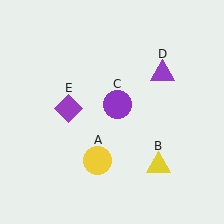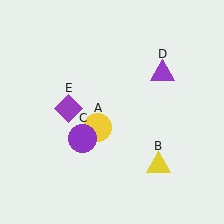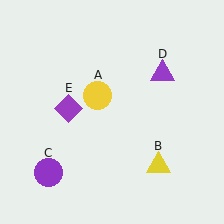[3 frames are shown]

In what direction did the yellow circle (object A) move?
The yellow circle (object A) moved up.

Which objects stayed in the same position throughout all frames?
Yellow triangle (object B) and purple triangle (object D) and purple diamond (object E) remained stationary.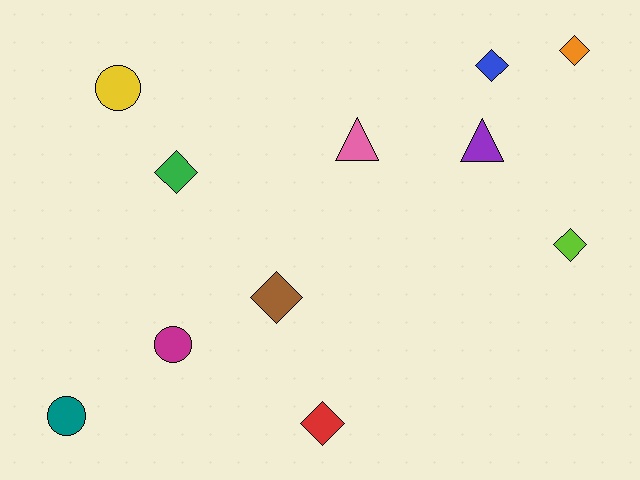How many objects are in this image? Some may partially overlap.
There are 11 objects.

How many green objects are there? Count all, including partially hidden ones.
There is 1 green object.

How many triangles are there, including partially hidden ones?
There are 2 triangles.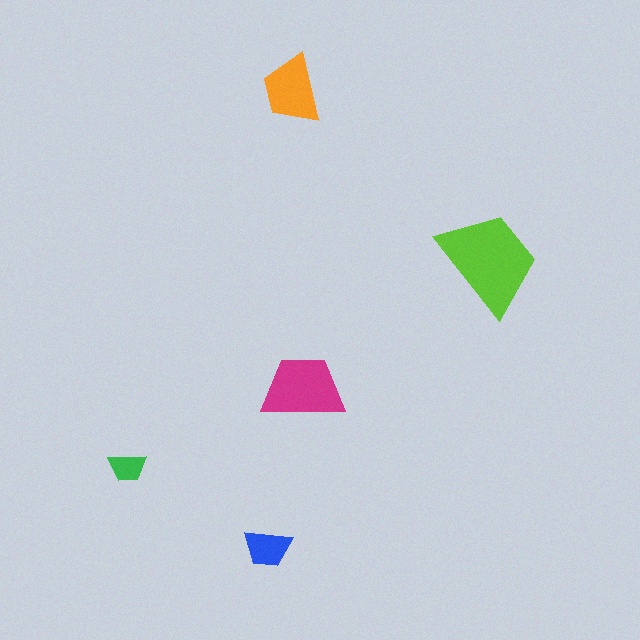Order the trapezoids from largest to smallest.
the lime one, the magenta one, the orange one, the blue one, the green one.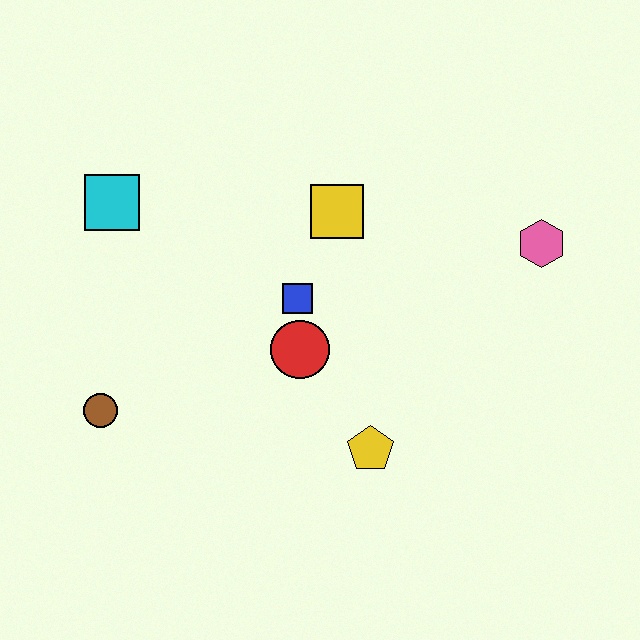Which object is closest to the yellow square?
The blue square is closest to the yellow square.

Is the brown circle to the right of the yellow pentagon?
No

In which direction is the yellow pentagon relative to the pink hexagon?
The yellow pentagon is below the pink hexagon.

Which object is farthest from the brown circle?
The pink hexagon is farthest from the brown circle.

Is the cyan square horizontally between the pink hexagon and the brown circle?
Yes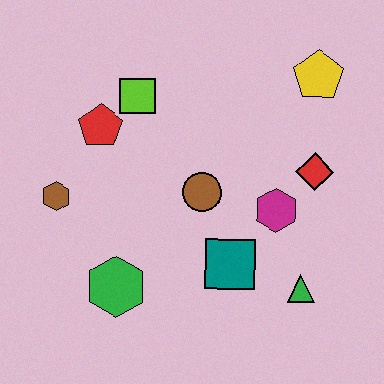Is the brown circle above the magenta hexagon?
Yes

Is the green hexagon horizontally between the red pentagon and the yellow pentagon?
Yes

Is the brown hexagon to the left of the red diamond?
Yes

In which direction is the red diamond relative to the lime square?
The red diamond is to the right of the lime square.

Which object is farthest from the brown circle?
The yellow pentagon is farthest from the brown circle.